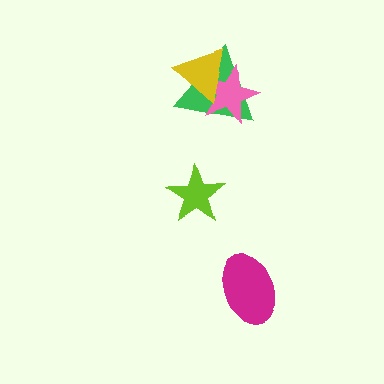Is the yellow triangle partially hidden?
No, no other shape covers it.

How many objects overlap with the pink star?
2 objects overlap with the pink star.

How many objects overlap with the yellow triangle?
2 objects overlap with the yellow triangle.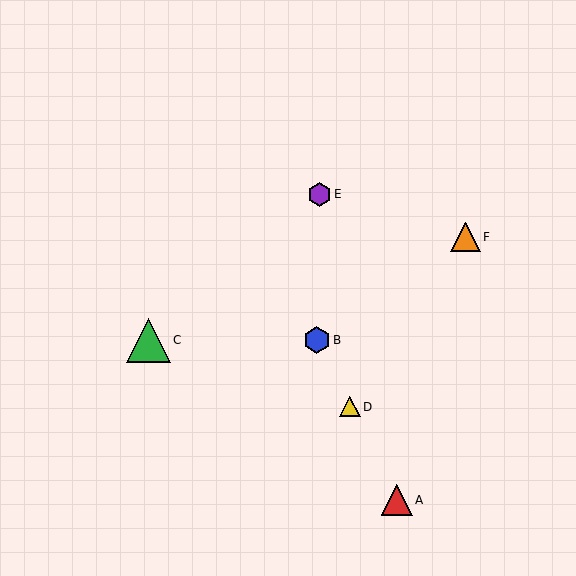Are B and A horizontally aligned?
No, B is at y≈340 and A is at y≈500.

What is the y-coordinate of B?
Object B is at y≈340.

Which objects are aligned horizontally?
Objects B, C are aligned horizontally.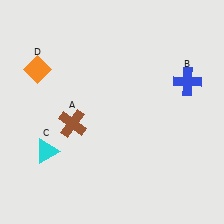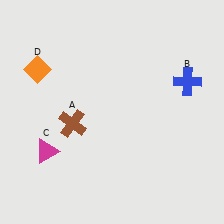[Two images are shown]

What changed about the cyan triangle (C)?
In Image 1, C is cyan. In Image 2, it changed to magenta.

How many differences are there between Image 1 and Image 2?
There is 1 difference between the two images.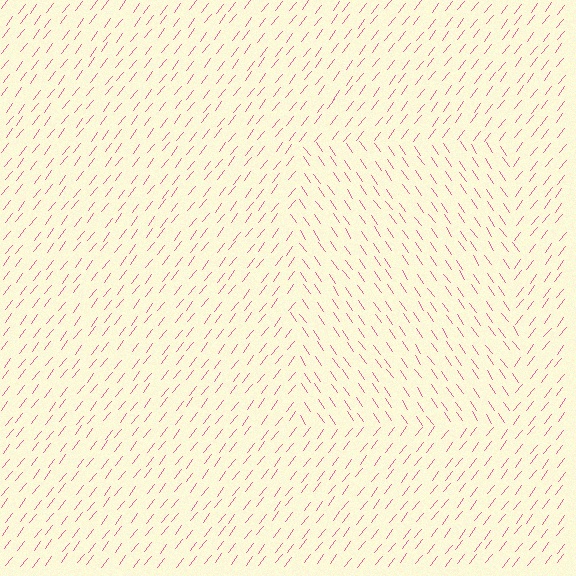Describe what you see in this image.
The image is filled with small pink line segments. A rectangle region in the image has lines oriented differently from the surrounding lines, creating a visible texture boundary.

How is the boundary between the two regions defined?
The boundary is defined purely by a change in line orientation (approximately 72 degrees difference). All lines are the same color and thickness.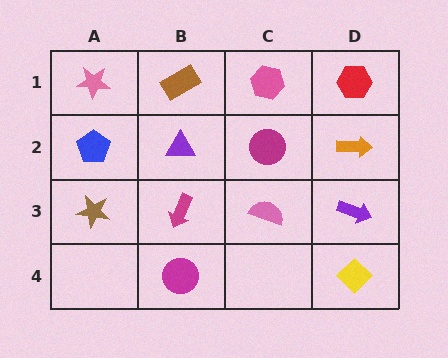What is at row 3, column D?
A purple arrow.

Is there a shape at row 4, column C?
No, that cell is empty.